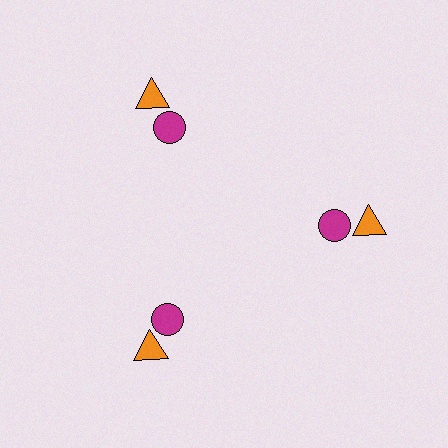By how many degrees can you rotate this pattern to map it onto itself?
The pattern maps onto itself every 120 degrees of rotation.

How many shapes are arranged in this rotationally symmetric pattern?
There are 6 shapes, arranged in 3 groups of 2.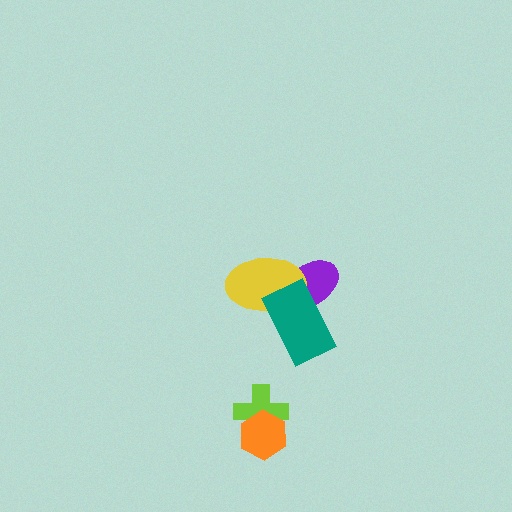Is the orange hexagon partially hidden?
No, no other shape covers it.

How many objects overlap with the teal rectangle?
2 objects overlap with the teal rectangle.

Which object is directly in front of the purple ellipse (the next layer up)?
The yellow ellipse is directly in front of the purple ellipse.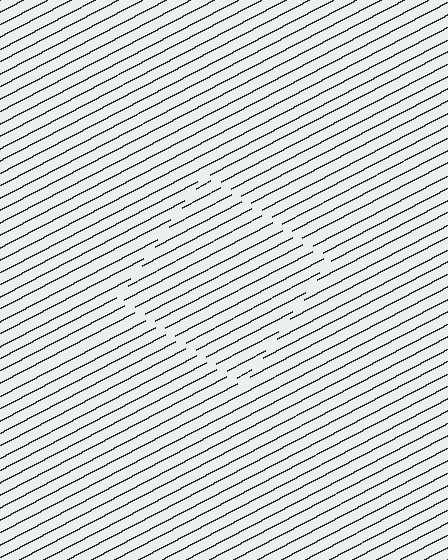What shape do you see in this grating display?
An illusory square. The interior of the shape contains the same grating, shifted by half a period — the contour is defined by the phase discontinuity where line-ends from the inner and outer gratings abut.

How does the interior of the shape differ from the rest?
The interior of the shape contains the same grating, shifted by half a period — the contour is defined by the phase discontinuity where line-ends from the inner and outer gratings abut.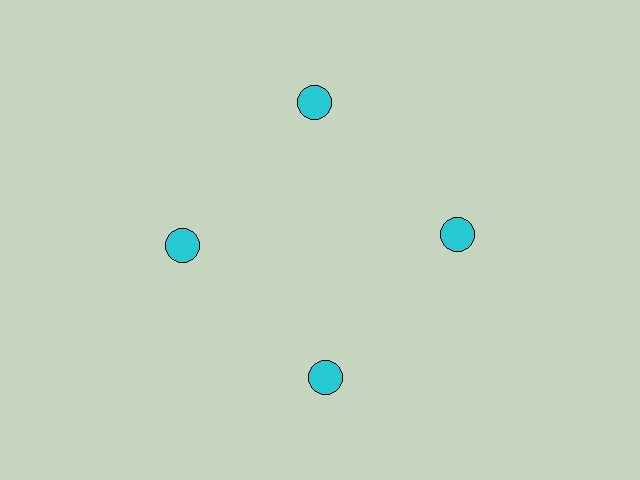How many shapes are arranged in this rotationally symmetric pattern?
There are 4 shapes, arranged in 4 groups of 1.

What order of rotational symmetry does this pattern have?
This pattern has 4-fold rotational symmetry.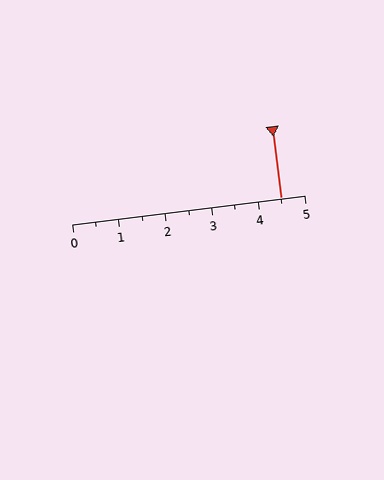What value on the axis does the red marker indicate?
The marker indicates approximately 4.5.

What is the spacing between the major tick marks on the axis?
The major ticks are spaced 1 apart.